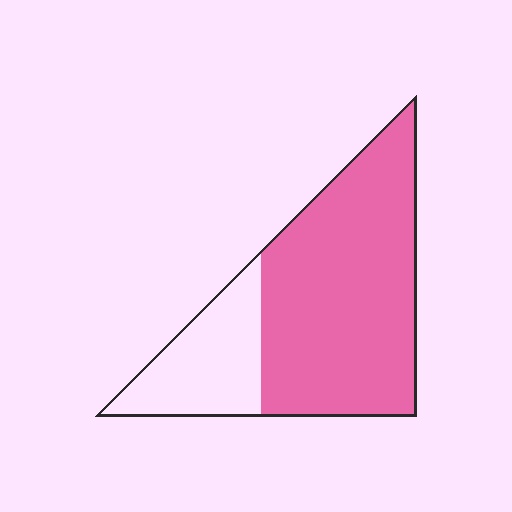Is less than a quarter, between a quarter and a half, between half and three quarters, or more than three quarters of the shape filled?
Between half and three quarters.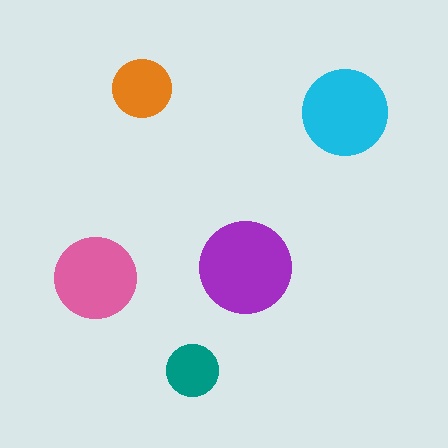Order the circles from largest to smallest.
the purple one, the cyan one, the pink one, the orange one, the teal one.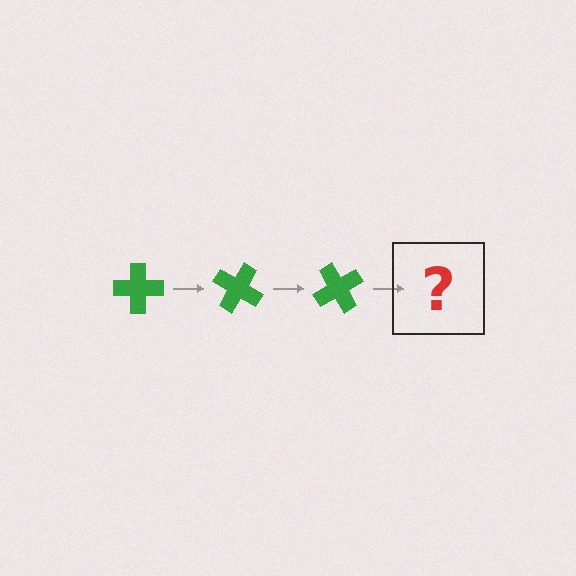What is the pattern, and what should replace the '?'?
The pattern is that the cross rotates 30 degrees each step. The '?' should be a green cross rotated 90 degrees.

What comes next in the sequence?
The next element should be a green cross rotated 90 degrees.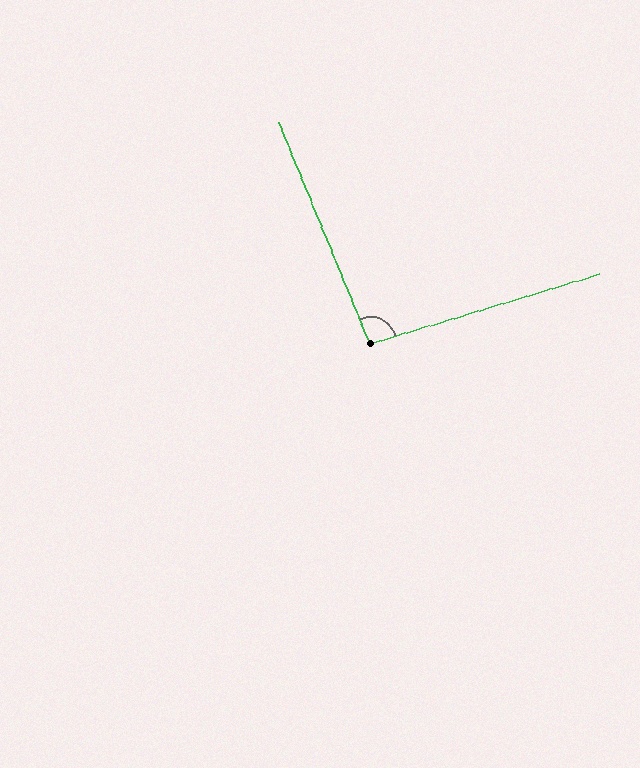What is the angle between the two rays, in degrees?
Approximately 96 degrees.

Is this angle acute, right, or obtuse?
It is obtuse.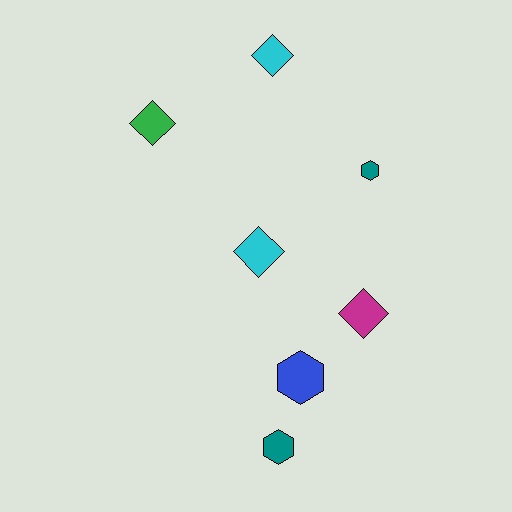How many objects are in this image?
There are 7 objects.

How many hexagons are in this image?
There are 3 hexagons.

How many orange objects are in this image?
There are no orange objects.